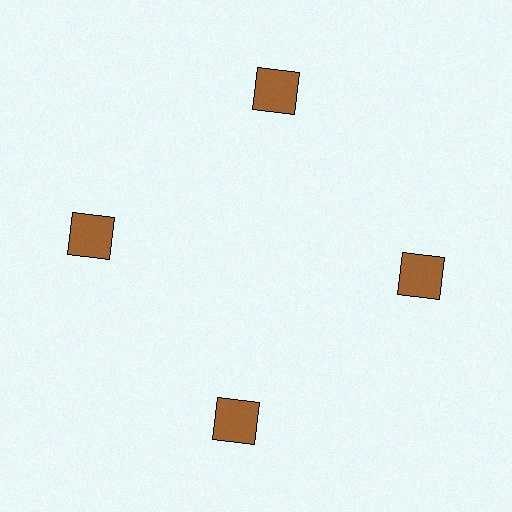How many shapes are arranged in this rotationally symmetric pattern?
There are 4 shapes, arranged in 4 groups of 1.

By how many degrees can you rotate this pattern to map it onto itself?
The pattern maps onto itself every 90 degrees of rotation.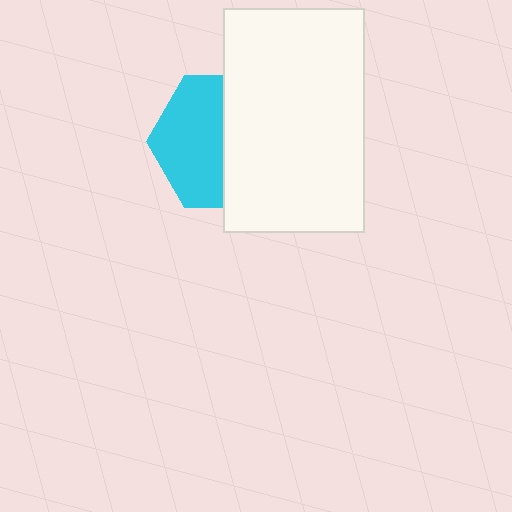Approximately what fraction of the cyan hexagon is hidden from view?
Roughly 49% of the cyan hexagon is hidden behind the white rectangle.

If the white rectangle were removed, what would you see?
You would see the complete cyan hexagon.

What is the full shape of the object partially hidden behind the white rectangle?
The partially hidden object is a cyan hexagon.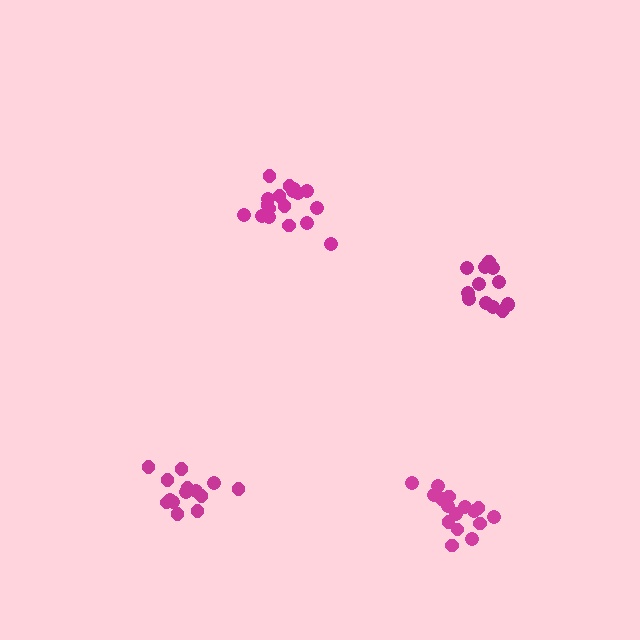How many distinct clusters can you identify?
There are 4 distinct clusters.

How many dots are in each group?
Group 1: 18 dots, Group 2: 16 dots, Group 3: 14 dots, Group 4: 13 dots (61 total).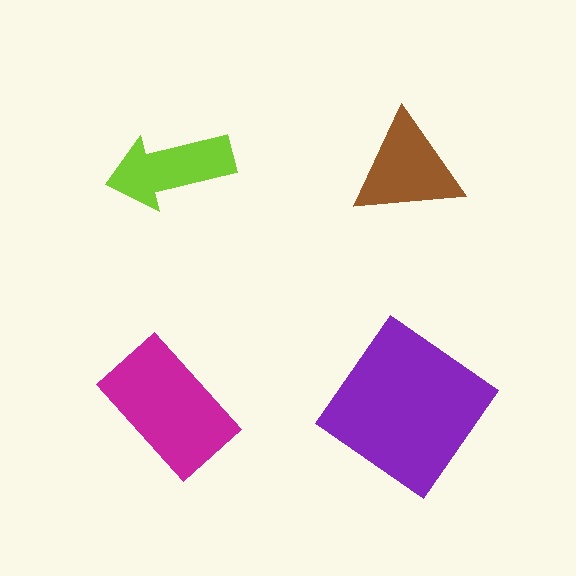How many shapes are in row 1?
2 shapes.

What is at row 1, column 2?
A brown triangle.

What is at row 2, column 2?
A purple diamond.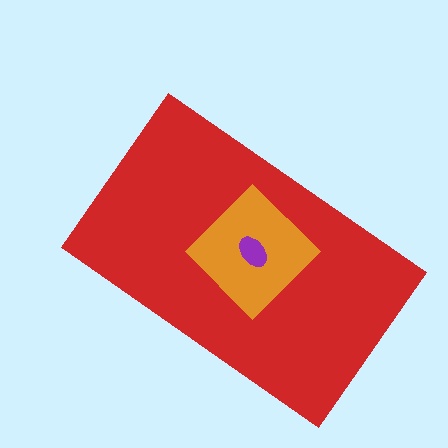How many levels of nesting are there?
3.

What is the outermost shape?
The red rectangle.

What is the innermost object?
The purple ellipse.